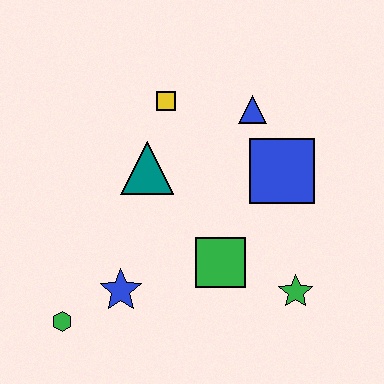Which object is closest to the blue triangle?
The blue square is closest to the blue triangle.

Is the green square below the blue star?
No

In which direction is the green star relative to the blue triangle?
The green star is below the blue triangle.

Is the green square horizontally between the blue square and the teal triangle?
Yes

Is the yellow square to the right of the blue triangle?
No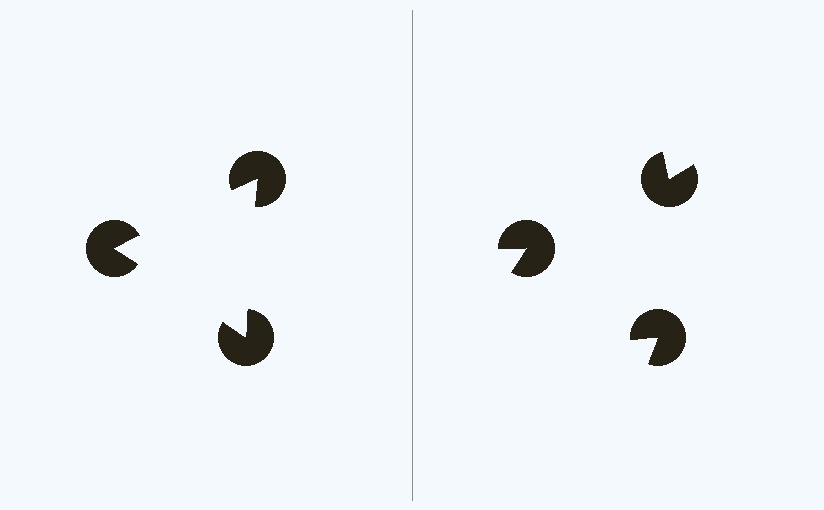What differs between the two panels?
The pac-man discs are positioned identically on both sides; only the wedge orientations differ. On the left they align to a triangle; on the right they are misaligned.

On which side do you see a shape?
An illusory triangle appears on the left side. On the right side the wedge cuts are rotated, so no coherent shape forms.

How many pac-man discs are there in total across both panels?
6 — 3 on each side.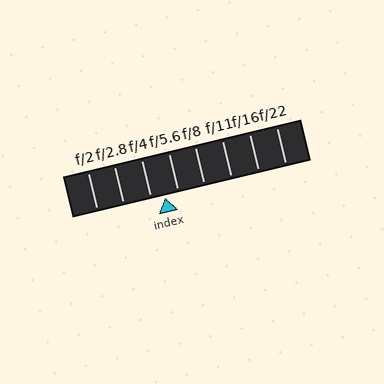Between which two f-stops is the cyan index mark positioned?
The index mark is between f/4 and f/5.6.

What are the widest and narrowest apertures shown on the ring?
The widest aperture shown is f/2 and the narrowest is f/22.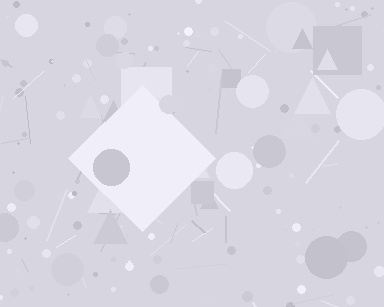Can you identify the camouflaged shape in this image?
The camouflaged shape is a diamond.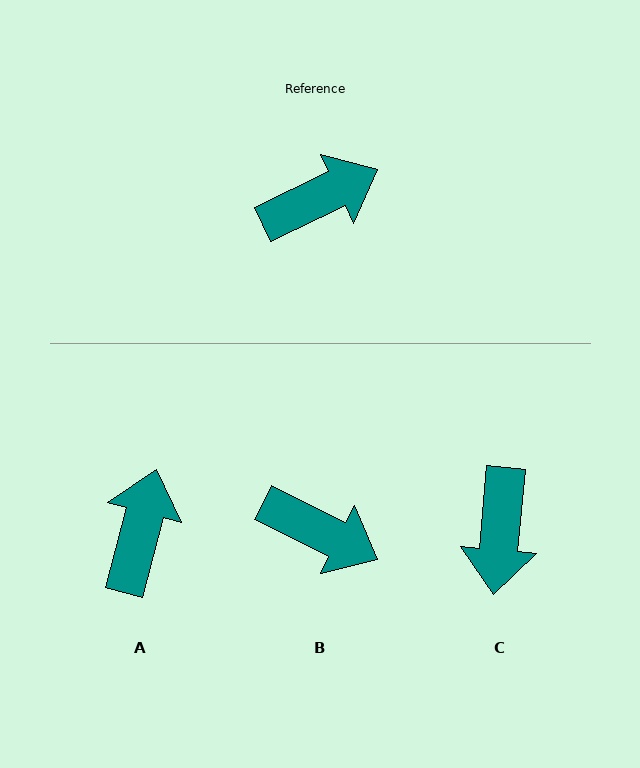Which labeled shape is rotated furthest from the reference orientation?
C, about 121 degrees away.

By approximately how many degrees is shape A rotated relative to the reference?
Approximately 50 degrees counter-clockwise.